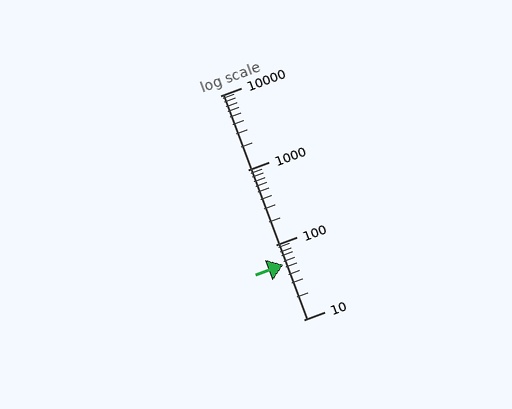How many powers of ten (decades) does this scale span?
The scale spans 3 decades, from 10 to 10000.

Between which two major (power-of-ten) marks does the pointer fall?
The pointer is between 10 and 100.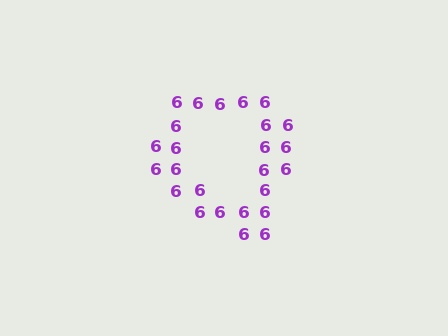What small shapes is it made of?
It is made of small digit 6's.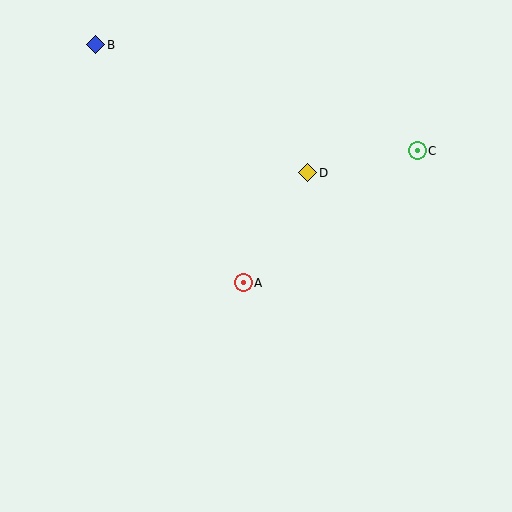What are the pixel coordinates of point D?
Point D is at (308, 173).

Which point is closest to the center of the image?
Point A at (243, 283) is closest to the center.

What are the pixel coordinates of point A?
Point A is at (243, 283).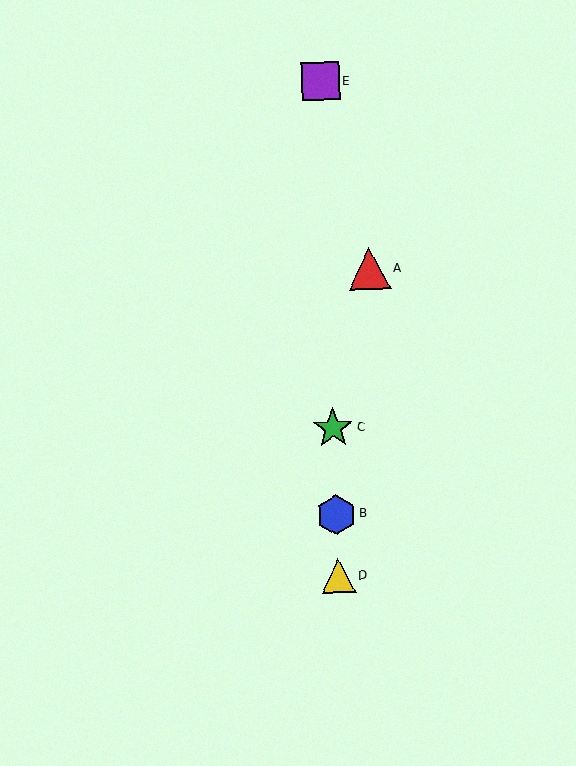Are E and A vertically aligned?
No, E is at x≈320 and A is at x≈369.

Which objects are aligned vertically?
Objects B, C, D, E are aligned vertically.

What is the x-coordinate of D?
Object D is at x≈338.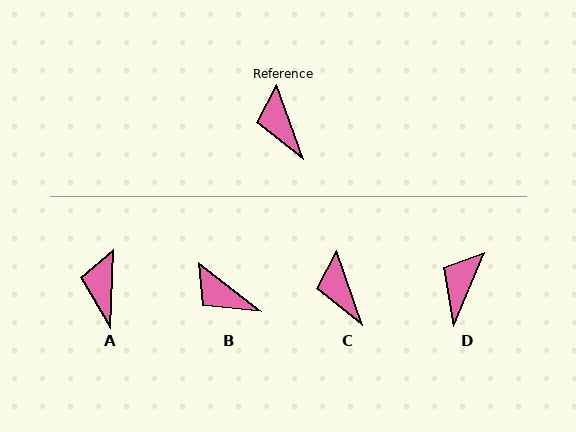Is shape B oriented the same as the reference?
No, it is off by about 33 degrees.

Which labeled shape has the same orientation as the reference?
C.